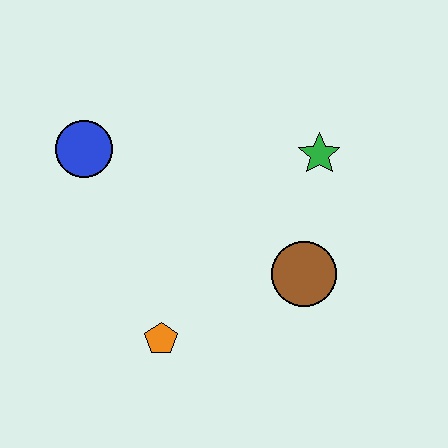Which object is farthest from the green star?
The orange pentagon is farthest from the green star.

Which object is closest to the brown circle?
The green star is closest to the brown circle.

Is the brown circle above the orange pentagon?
Yes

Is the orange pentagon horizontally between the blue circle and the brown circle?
Yes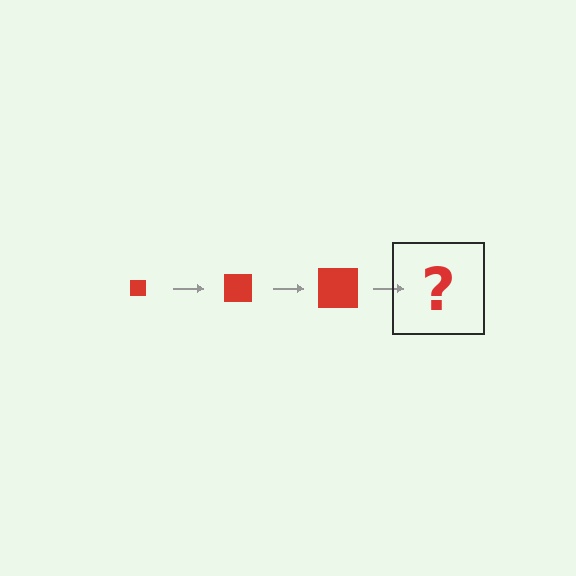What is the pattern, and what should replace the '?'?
The pattern is that the square gets progressively larger each step. The '?' should be a red square, larger than the previous one.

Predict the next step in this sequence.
The next step is a red square, larger than the previous one.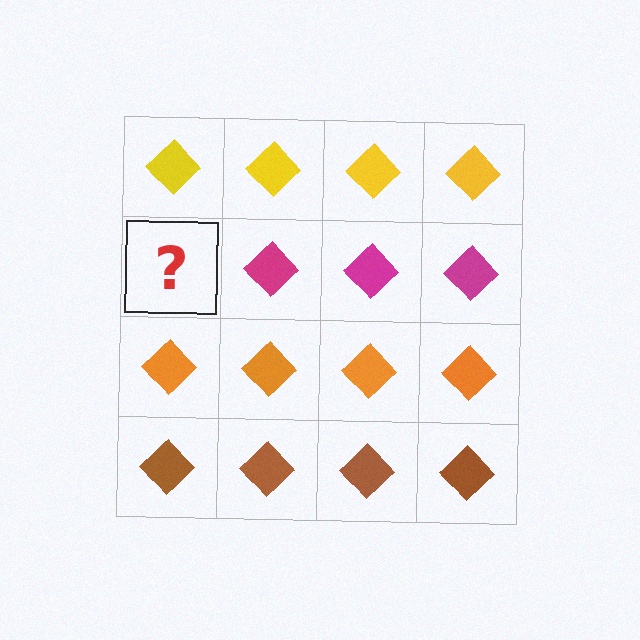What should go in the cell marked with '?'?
The missing cell should contain a magenta diamond.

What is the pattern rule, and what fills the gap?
The rule is that each row has a consistent color. The gap should be filled with a magenta diamond.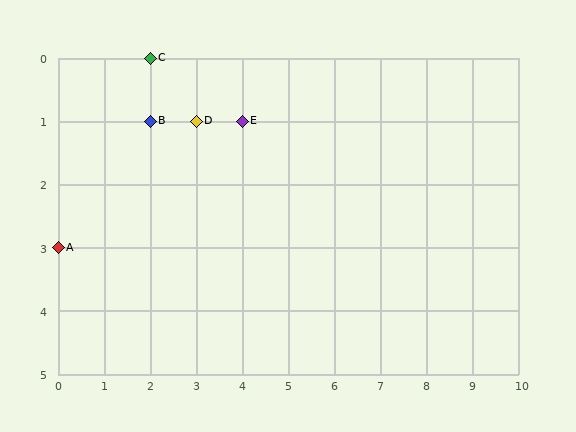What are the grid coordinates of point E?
Point E is at grid coordinates (4, 1).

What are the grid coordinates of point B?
Point B is at grid coordinates (2, 1).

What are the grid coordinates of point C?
Point C is at grid coordinates (2, 0).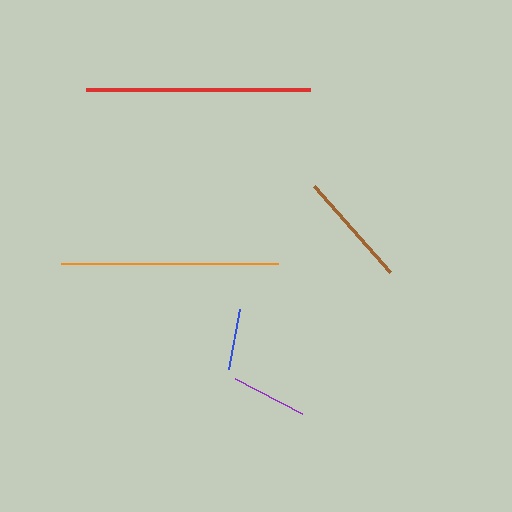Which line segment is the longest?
The red line is the longest at approximately 223 pixels.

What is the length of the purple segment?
The purple segment is approximately 75 pixels long.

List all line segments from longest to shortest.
From longest to shortest: red, orange, brown, purple, blue.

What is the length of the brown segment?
The brown segment is approximately 116 pixels long.